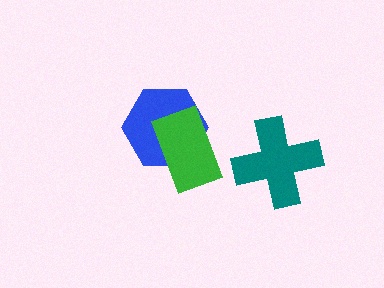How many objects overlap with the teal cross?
0 objects overlap with the teal cross.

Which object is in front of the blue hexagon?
The green rectangle is in front of the blue hexagon.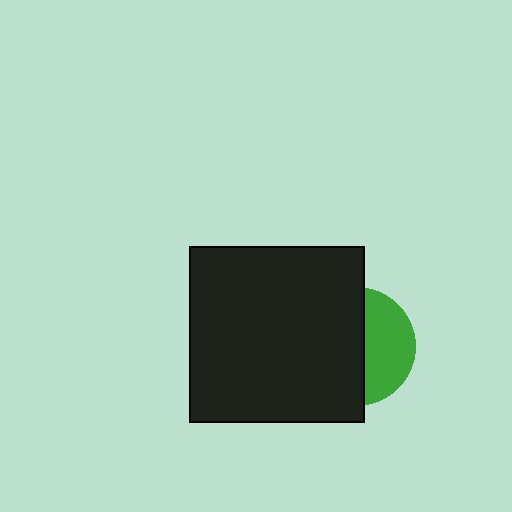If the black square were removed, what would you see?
You would see the complete green circle.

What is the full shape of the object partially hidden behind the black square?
The partially hidden object is a green circle.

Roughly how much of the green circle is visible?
A small part of it is visible (roughly 40%).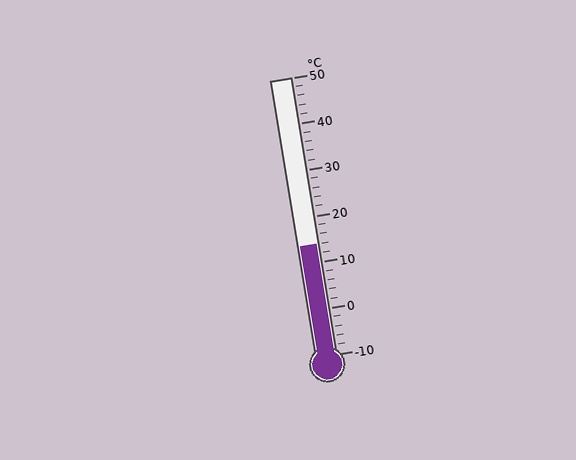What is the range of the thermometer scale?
The thermometer scale ranges from -10°C to 50°C.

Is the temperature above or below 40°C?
The temperature is below 40°C.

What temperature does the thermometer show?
The thermometer shows approximately 14°C.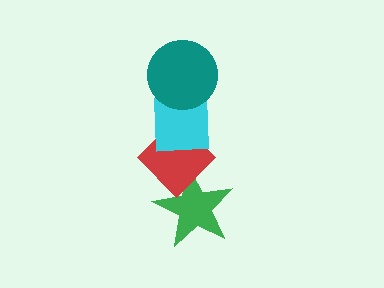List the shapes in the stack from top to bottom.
From top to bottom: the teal circle, the cyan square, the red diamond, the green star.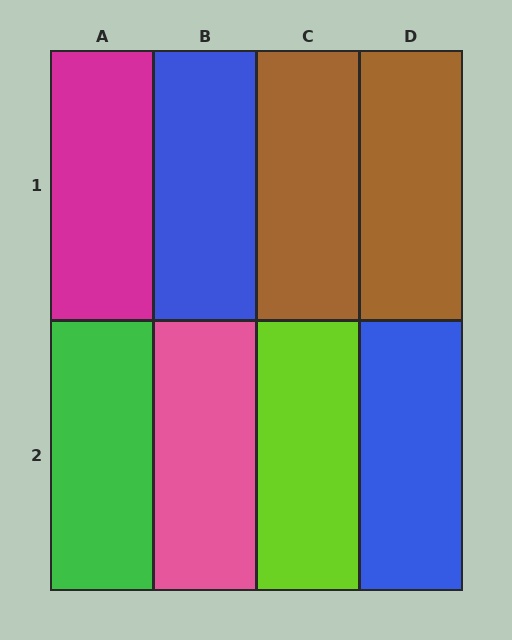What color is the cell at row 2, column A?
Green.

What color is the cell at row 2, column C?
Lime.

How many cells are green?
1 cell is green.